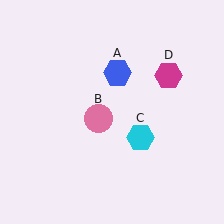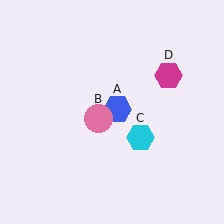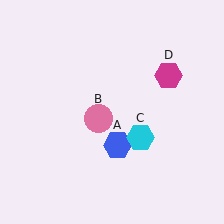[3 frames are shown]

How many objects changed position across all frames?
1 object changed position: blue hexagon (object A).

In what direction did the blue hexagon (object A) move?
The blue hexagon (object A) moved down.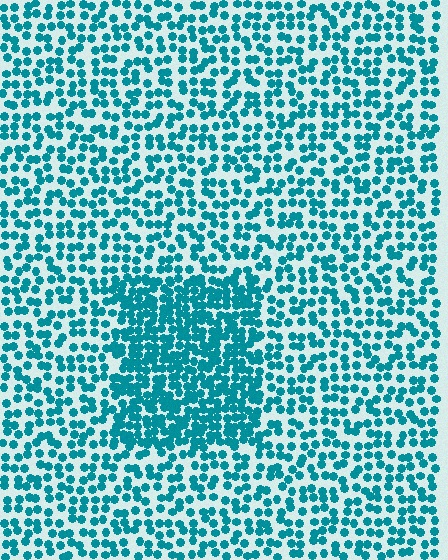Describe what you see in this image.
The image contains small teal elements arranged at two different densities. A rectangle-shaped region is visible where the elements are more densely packed than the surrounding area.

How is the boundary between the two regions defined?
The boundary is defined by a change in element density (approximately 1.9x ratio). All elements are the same color, size, and shape.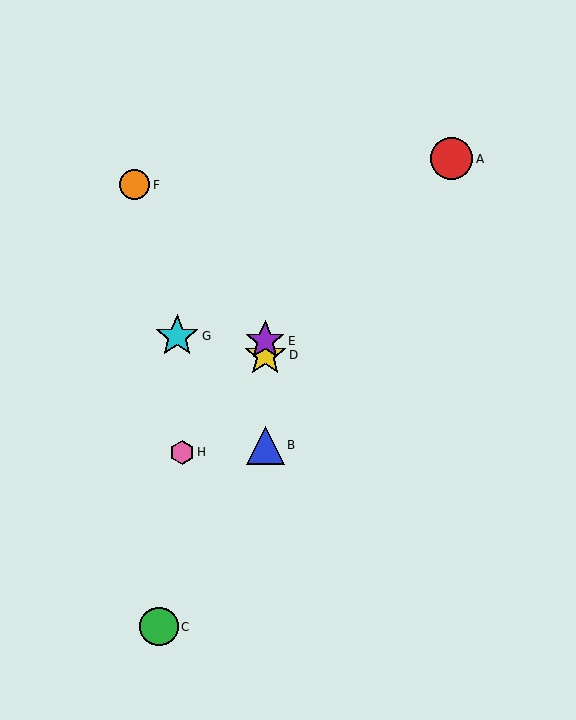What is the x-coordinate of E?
Object E is at x≈265.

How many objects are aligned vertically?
3 objects (B, D, E) are aligned vertically.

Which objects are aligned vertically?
Objects B, D, E are aligned vertically.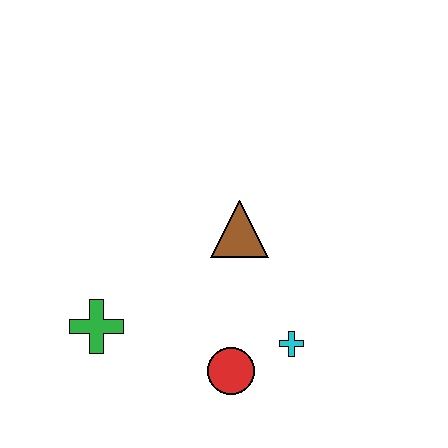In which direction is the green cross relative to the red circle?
The green cross is to the left of the red circle.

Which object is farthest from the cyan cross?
The green cross is farthest from the cyan cross.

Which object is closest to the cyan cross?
The red circle is closest to the cyan cross.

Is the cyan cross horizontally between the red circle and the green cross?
No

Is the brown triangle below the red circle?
No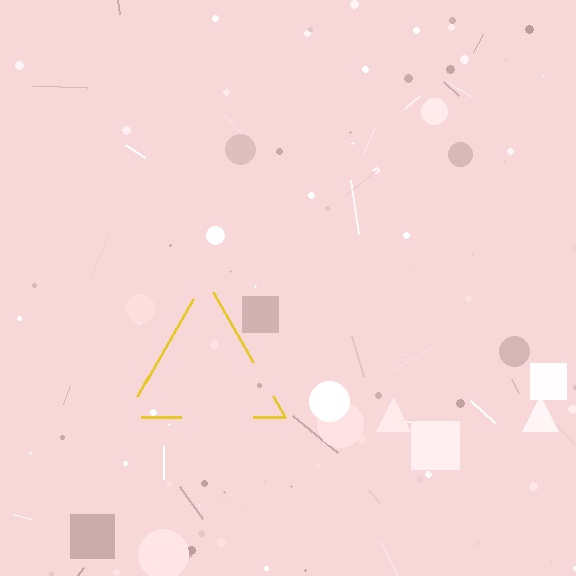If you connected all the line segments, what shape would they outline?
They would outline a triangle.